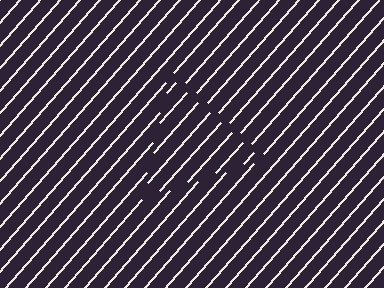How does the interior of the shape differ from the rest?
The interior of the shape contains the same grating, shifted by half a period — the contour is defined by the phase discontinuity where line-ends from the inner and outer gratings abut.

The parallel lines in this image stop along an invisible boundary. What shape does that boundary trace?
An illusory triangle. The interior of the shape contains the same grating, shifted by half a period — the contour is defined by the phase discontinuity where line-ends from the inner and outer gratings abut.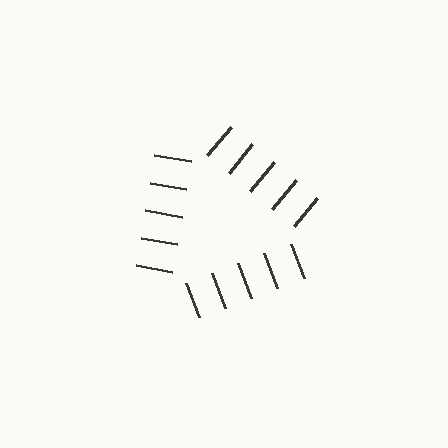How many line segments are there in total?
15 — 5 along each of the 3 edges.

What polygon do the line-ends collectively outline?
An illusory triangle — the line segments terminate on its edges but no continuous stroke is drawn.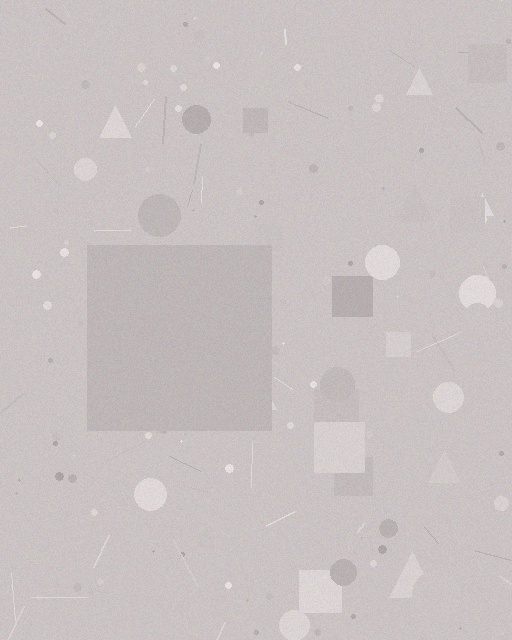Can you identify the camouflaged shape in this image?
The camouflaged shape is a square.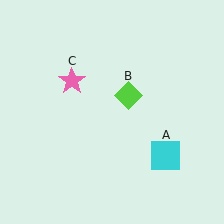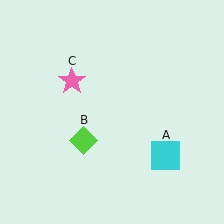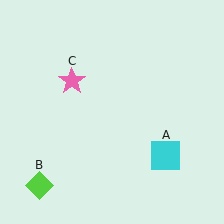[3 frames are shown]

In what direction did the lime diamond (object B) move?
The lime diamond (object B) moved down and to the left.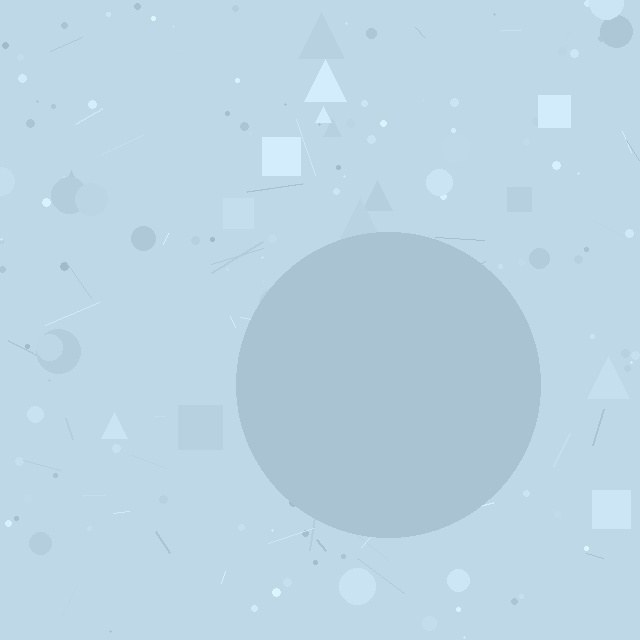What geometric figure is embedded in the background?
A circle is embedded in the background.